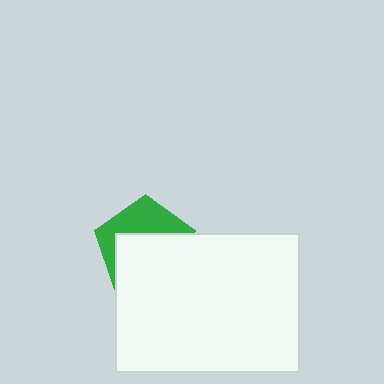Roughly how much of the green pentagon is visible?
A small part of it is visible (roughly 41%).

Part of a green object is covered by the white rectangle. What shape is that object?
It is a pentagon.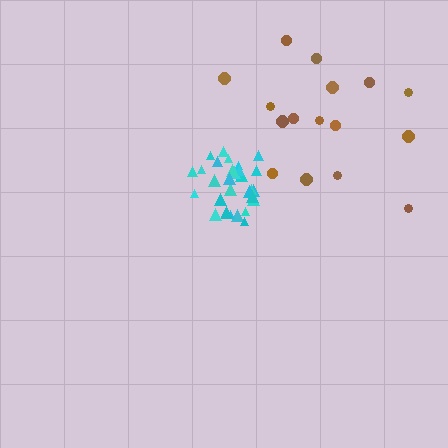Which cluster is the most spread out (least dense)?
Brown.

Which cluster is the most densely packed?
Cyan.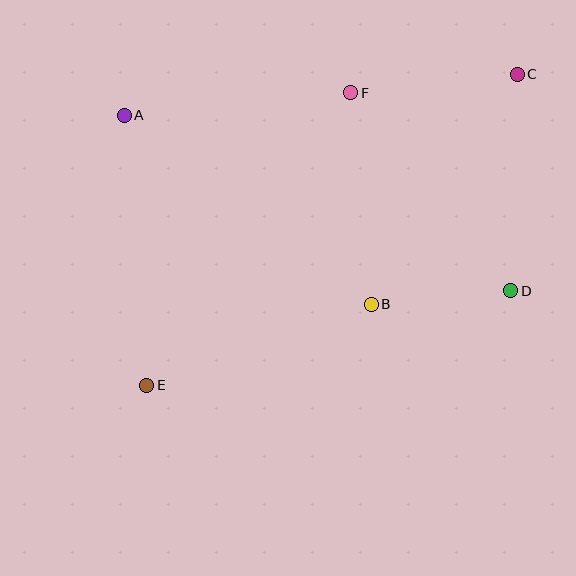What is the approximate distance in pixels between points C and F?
The distance between C and F is approximately 168 pixels.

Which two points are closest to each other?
Points B and D are closest to each other.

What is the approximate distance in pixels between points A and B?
The distance between A and B is approximately 311 pixels.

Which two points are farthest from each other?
Points C and E are farthest from each other.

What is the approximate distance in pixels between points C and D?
The distance between C and D is approximately 217 pixels.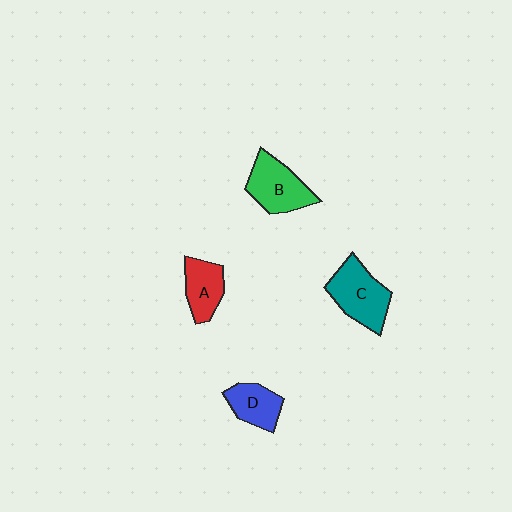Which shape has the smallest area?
Shape D (blue).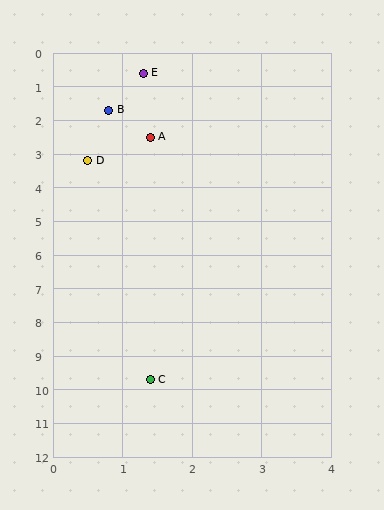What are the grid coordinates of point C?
Point C is at approximately (1.4, 9.7).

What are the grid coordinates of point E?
Point E is at approximately (1.3, 0.6).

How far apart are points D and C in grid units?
Points D and C are about 6.6 grid units apart.